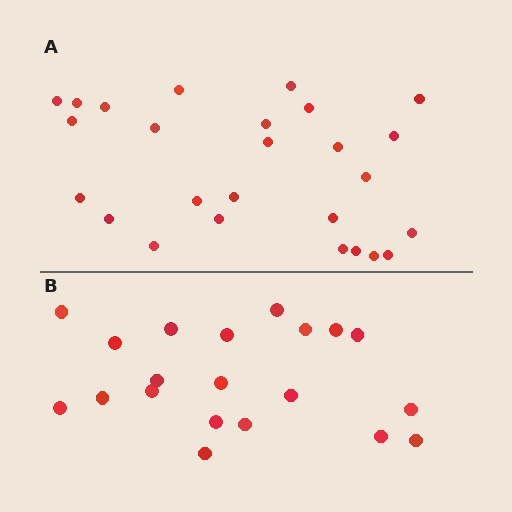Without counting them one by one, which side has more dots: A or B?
Region A (the top region) has more dots.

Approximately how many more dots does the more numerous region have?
Region A has about 6 more dots than region B.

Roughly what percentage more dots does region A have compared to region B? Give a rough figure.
About 30% more.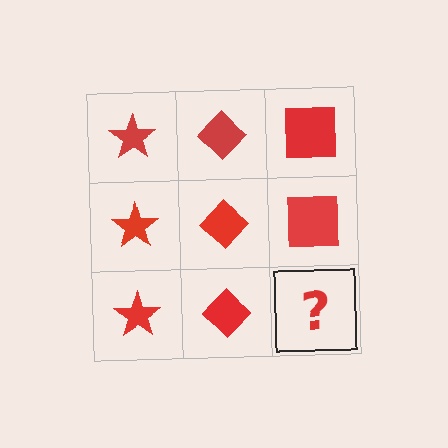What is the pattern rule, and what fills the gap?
The rule is that each column has a consistent shape. The gap should be filled with a red square.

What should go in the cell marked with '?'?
The missing cell should contain a red square.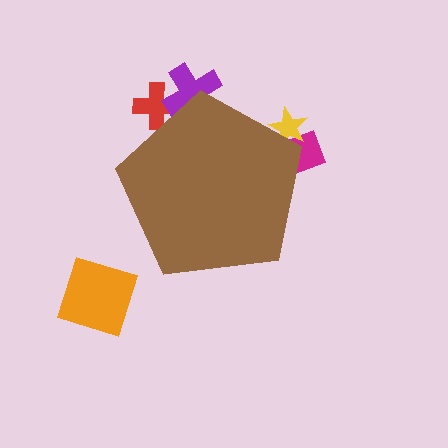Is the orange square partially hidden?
No, the orange square is fully visible.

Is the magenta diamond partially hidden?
Yes, the magenta diamond is partially hidden behind the brown pentagon.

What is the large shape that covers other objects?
A brown pentagon.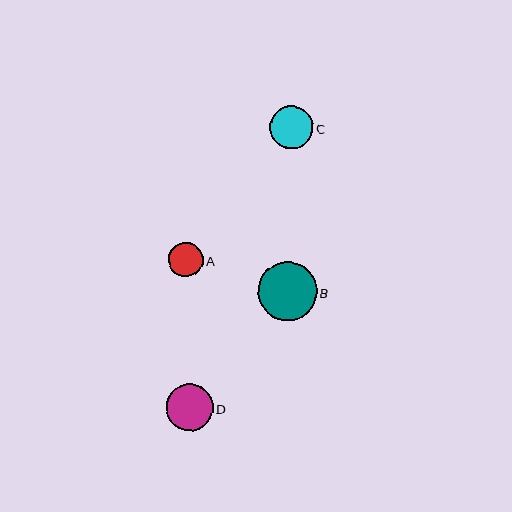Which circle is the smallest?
Circle A is the smallest with a size of approximately 35 pixels.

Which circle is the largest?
Circle B is the largest with a size of approximately 59 pixels.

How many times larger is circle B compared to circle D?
Circle B is approximately 1.3 times the size of circle D.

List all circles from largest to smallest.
From largest to smallest: B, D, C, A.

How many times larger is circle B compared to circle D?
Circle B is approximately 1.3 times the size of circle D.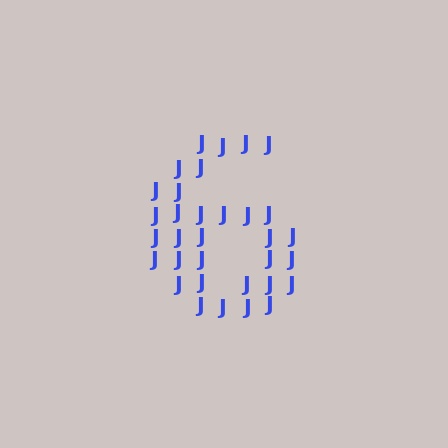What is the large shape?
The large shape is the digit 6.